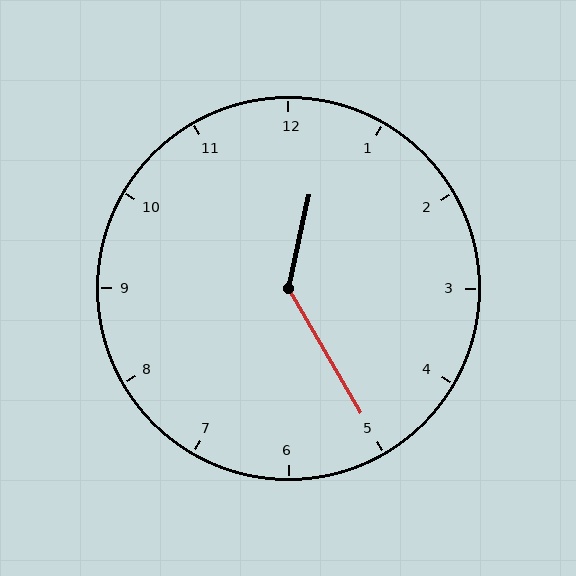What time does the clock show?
12:25.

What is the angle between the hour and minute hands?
Approximately 138 degrees.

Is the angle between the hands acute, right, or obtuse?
It is obtuse.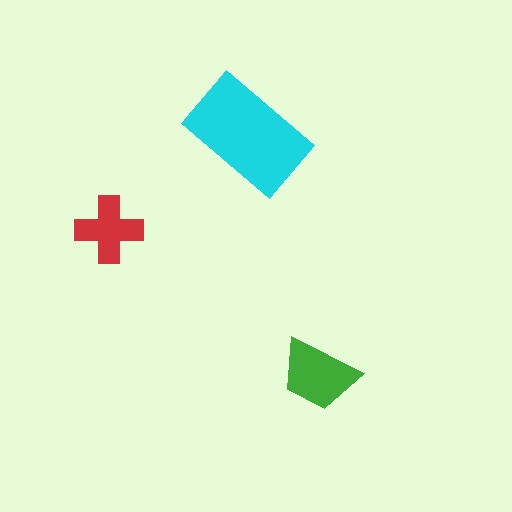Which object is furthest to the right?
The green trapezoid is rightmost.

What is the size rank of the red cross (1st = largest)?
3rd.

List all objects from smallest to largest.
The red cross, the green trapezoid, the cyan rectangle.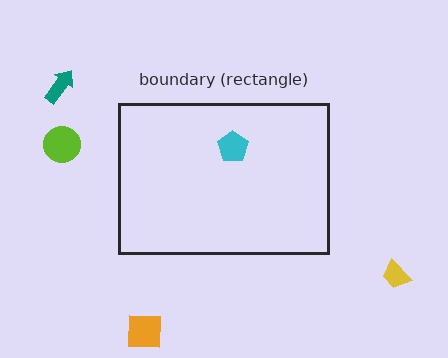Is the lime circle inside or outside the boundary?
Outside.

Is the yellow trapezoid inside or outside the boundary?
Outside.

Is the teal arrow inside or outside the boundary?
Outside.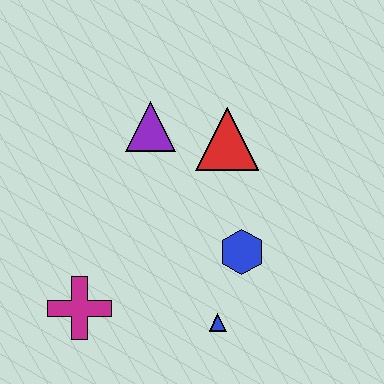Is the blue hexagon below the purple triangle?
Yes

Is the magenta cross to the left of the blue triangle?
Yes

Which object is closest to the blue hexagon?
The blue triangle is closest to the blue hexagon.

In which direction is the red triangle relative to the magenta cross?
The red triangle is above the magenta cross.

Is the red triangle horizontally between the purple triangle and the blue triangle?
No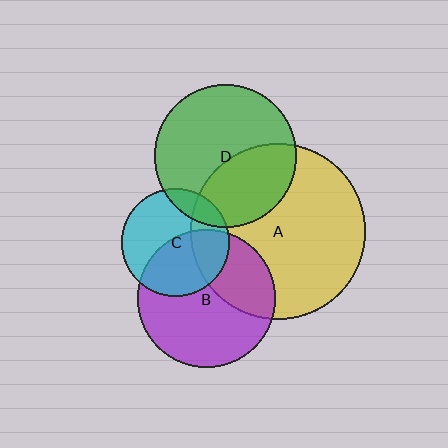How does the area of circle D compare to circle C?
Approximately 1.7 times.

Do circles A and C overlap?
Yes.